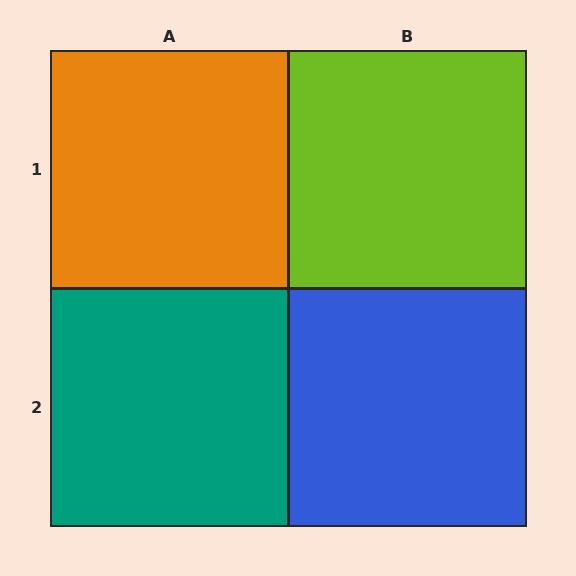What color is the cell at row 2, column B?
Blue.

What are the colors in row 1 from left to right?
Orange, lime.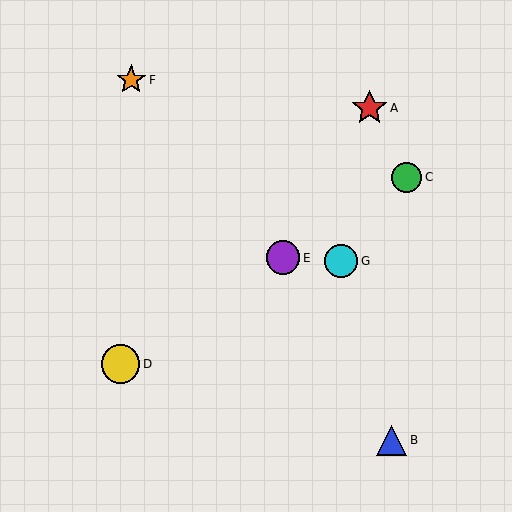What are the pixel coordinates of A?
Object A is at (370, 108).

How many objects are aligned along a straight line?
3 objects (C, D, E) are aligned along a straight line.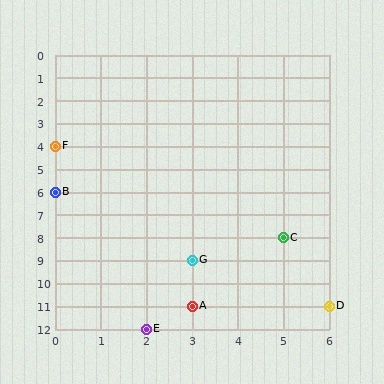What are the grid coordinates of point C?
Point C is at grid coordinates (5, 8).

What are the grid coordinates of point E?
Point E is at grid coordinates (2, 12).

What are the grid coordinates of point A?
Point A is at grid coordinates (3, 11).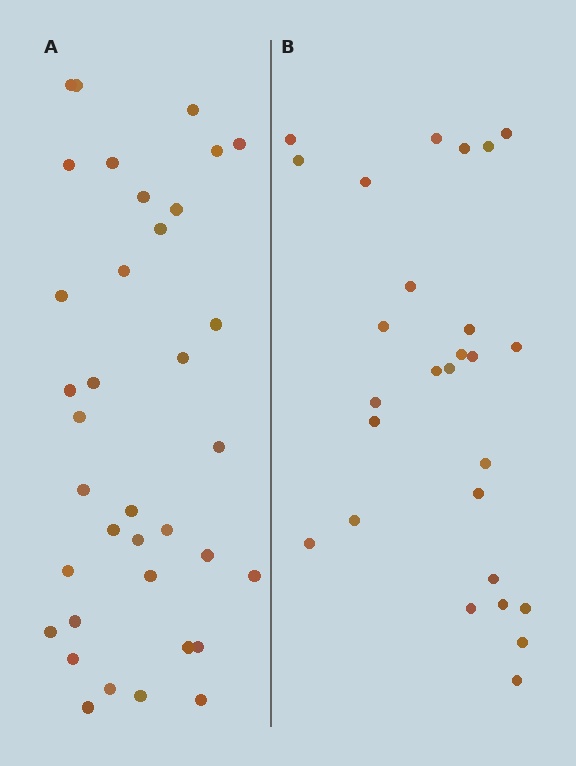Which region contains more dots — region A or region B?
Region A (the left region) has more dots.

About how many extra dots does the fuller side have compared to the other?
Region A has roughly 8 or so more dots than region B.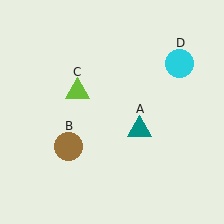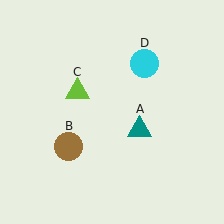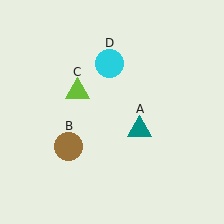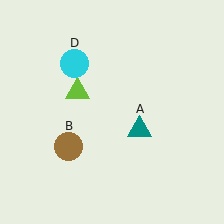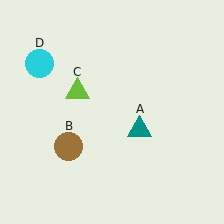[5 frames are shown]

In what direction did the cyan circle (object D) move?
The cyan circle (object D) moved left.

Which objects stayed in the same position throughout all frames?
Teal triangle (object A) and brown circle (object B) and lime triangle (object C) remained stationary.